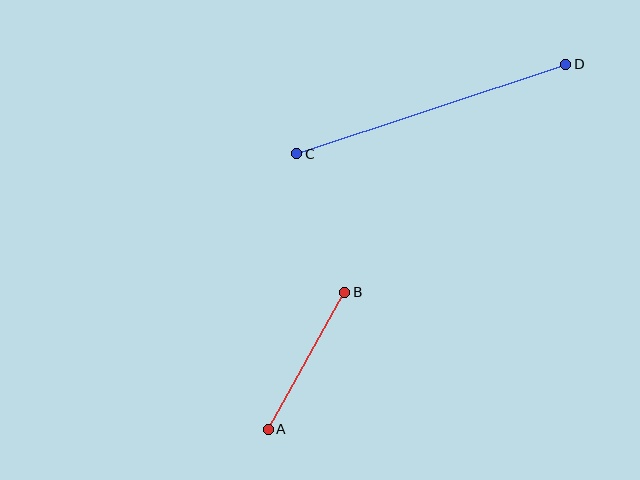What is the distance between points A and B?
The distance is approximately 157 pixels.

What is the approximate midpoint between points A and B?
The midpoint is at approximately (307, 361) pixels.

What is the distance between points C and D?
The distance is approximately 283 pixels.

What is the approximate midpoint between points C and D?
The midpoint is at approximately (431, 109) pixels.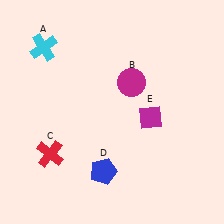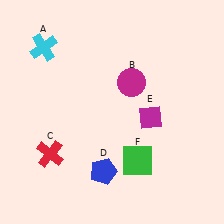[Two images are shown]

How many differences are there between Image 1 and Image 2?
There is 1 difference between the two images.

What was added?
A green square (F) was added in Image 2.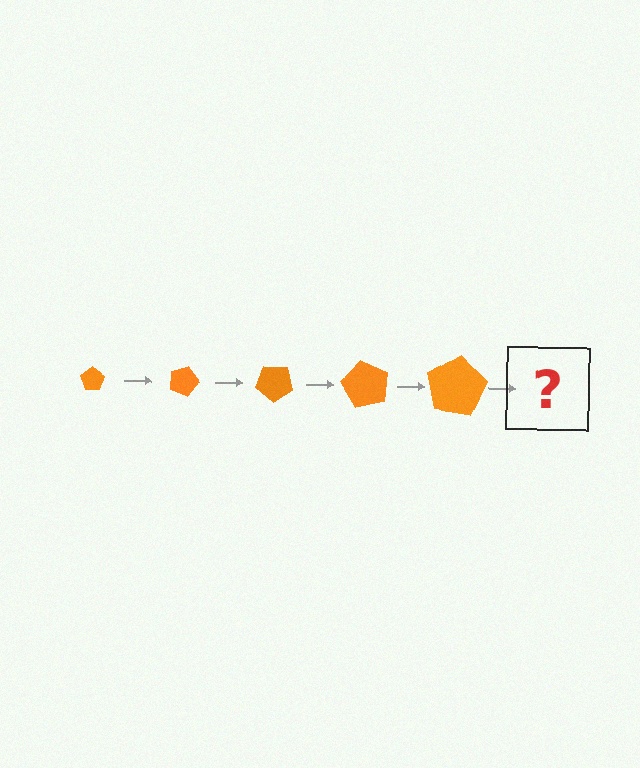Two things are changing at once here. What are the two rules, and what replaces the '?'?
The two rules are that the pentagon grows larger each step and it rotates 20 degrees each step. The '?' should be a pentagon, larger than the previous one and rotated 100 degrees from the start.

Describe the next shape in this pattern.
It should be a pentagon, larger than the previous one and rotated 100 degrees from the start.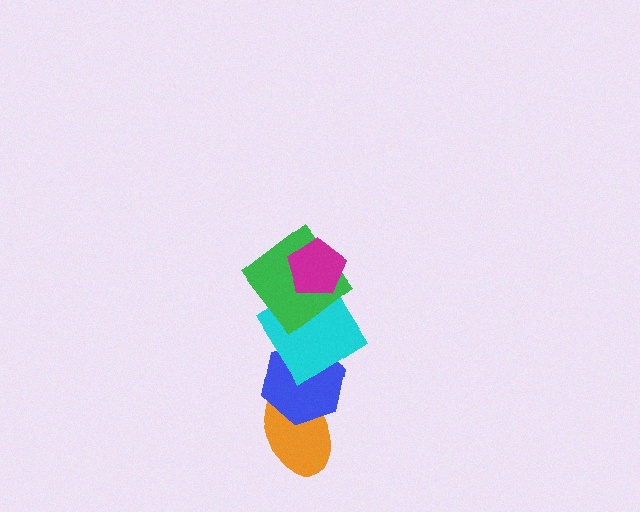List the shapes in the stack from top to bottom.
From top to bottom: the magenta pentagon, the green diamond, the cyan diamond, the blue hexagon, the orange ellipse.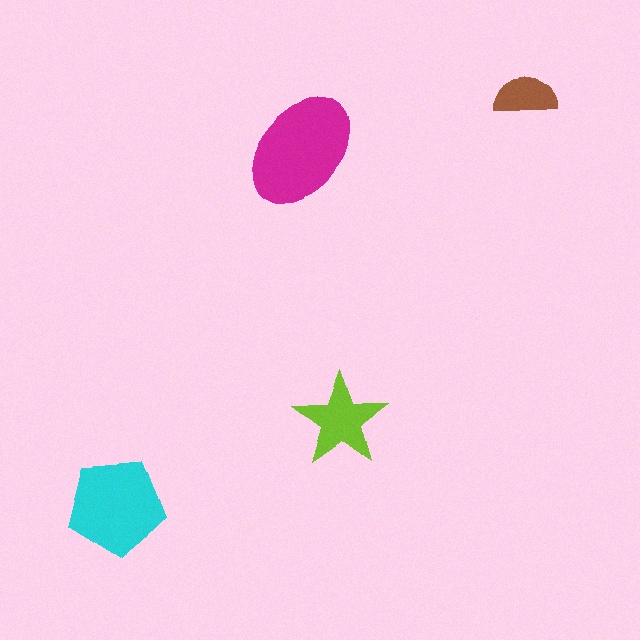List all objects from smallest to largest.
The brown semicircle, the lime star, the cyan pentagon, the magenta ellipse.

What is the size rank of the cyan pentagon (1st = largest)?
2nd.